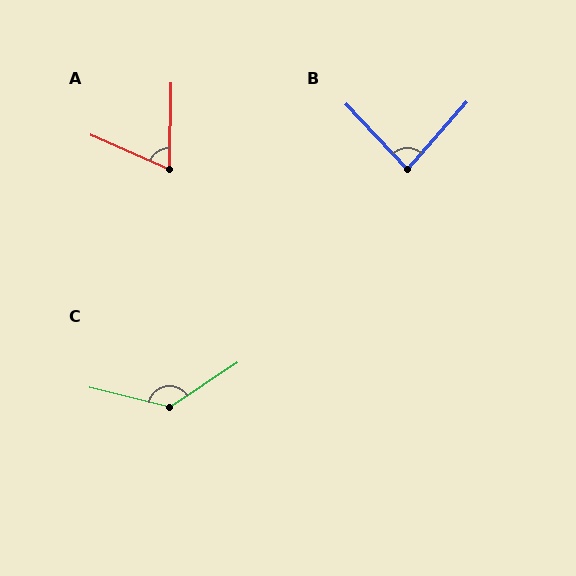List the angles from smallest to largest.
A (67°), B (85°), C (132°).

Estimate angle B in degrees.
Approximately 85 degrees.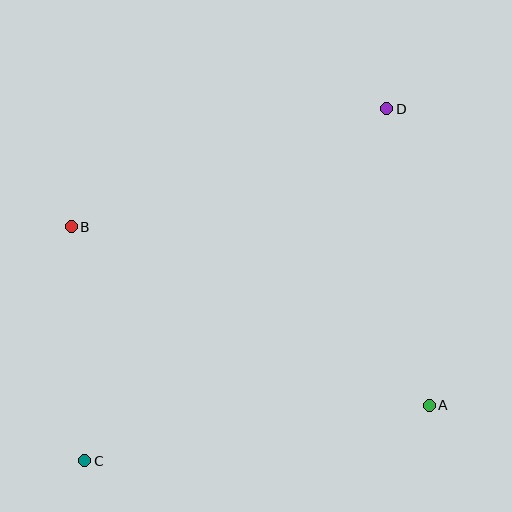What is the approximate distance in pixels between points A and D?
The distance between A and D is approximately 299 pixels.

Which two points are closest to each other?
Points B and C are closest to each other.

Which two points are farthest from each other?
Points C and D are farthest from each other.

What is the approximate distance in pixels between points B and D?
The distance between B and D is approximately 337 pixels.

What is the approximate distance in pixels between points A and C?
The distance between A and C is approximately 349 pixels.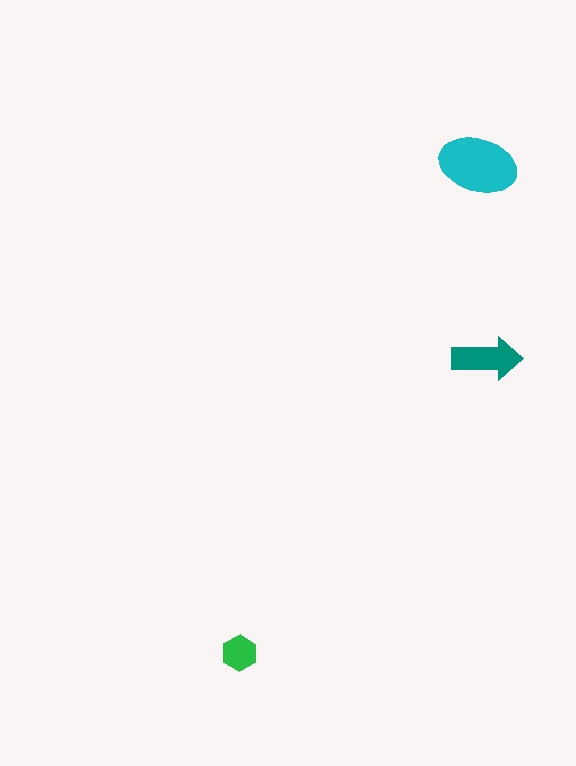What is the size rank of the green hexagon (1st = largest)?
3rd.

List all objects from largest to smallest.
The cyan ellipse, the teal arrow, the green hexagon.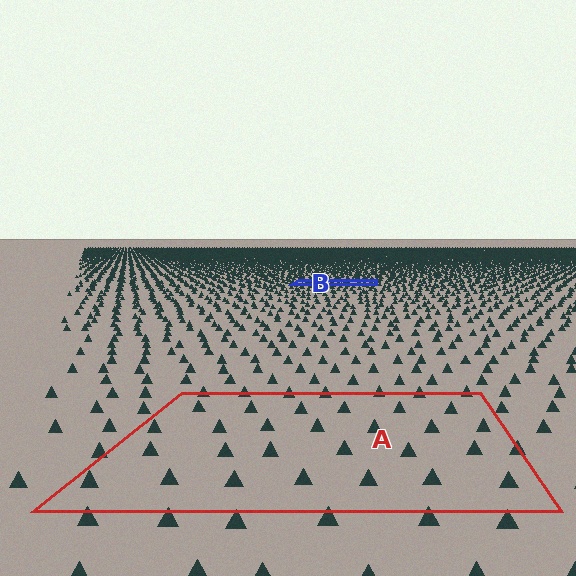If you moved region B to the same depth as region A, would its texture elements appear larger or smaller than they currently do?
They would appear larger. At a closer depth, the same texture elements are projected at a bigger on-screen size.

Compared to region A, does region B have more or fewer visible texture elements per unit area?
Region B has more texture elements per unit area — they are packed more densely because it is farther away.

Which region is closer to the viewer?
Region A is closer. The texture elements there are larger and more spread out.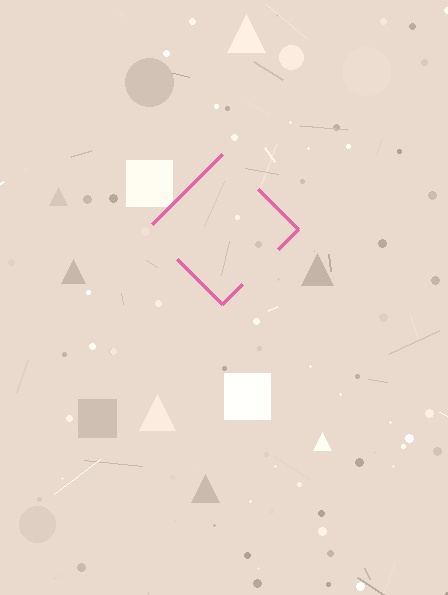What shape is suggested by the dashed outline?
The dashed outline suggests a diamond.